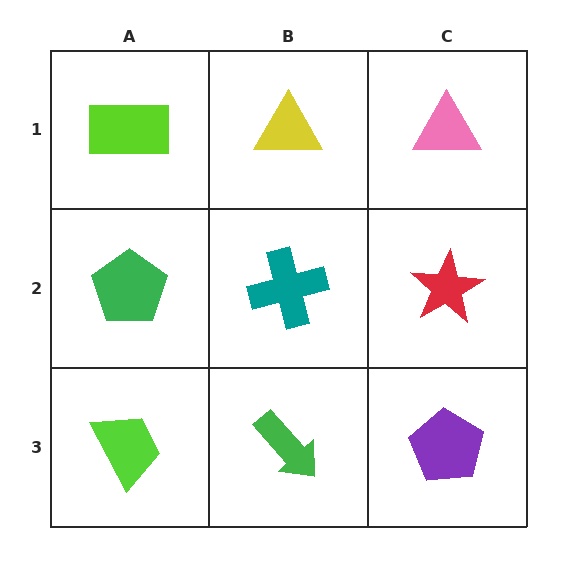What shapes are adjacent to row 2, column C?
A pink triangle (row 1, column C), a purple pentagon (row 3, column C), a teal cross (row 2, column B).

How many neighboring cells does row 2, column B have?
4.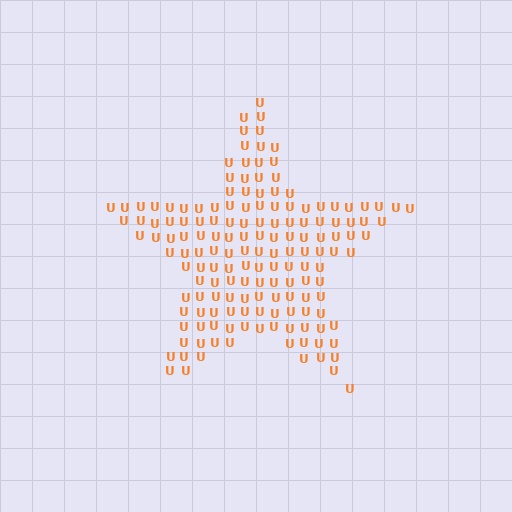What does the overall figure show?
The overall figure shows a star.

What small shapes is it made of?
It is made of small letter U's.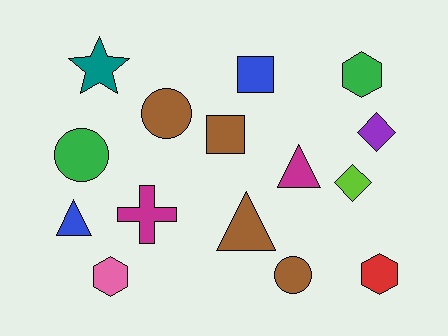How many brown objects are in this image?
There are 4 brown objects.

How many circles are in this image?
There are 3 circles.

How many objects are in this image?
There are 15 objects.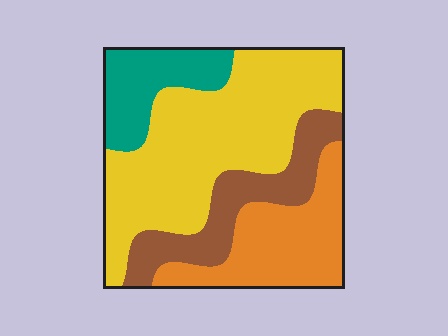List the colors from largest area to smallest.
From largest to smallest: yellow, orange, brown, teal.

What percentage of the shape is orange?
Orange takes up about one fifth (1/5) of the shape.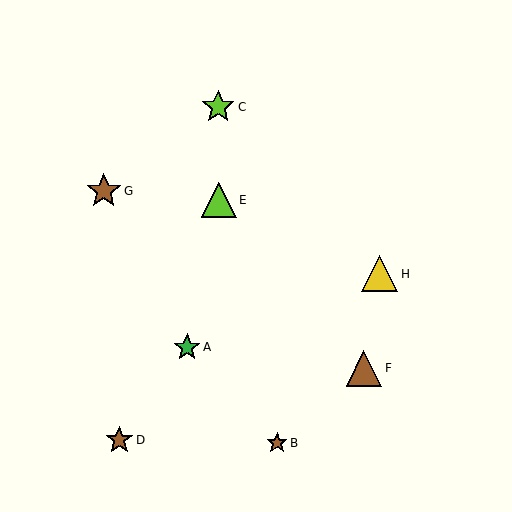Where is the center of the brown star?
The center of the brown star is at (119, 440).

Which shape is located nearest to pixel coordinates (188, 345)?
The green star (labeled A) at (187, 347) is nearest to that location.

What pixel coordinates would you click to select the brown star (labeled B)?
Click at (277, 443) to select the brown star B.